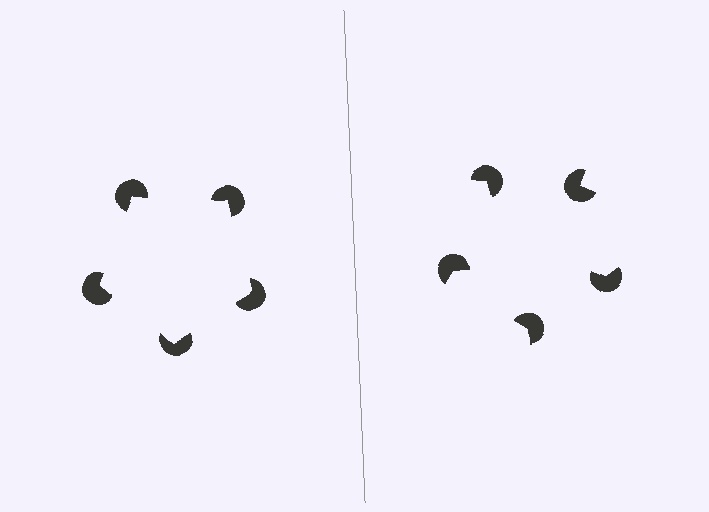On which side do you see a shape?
An illusory pentagon appears on the left side. On the right side the wedge cuts are rotated, so no coherent shape forms.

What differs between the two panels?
The pac-man discs are positioned identically on both sides; only the wedge orientations differ. On the left they align to a pentagon; on the right they are misaligned.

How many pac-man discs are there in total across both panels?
10 — 5 on each side.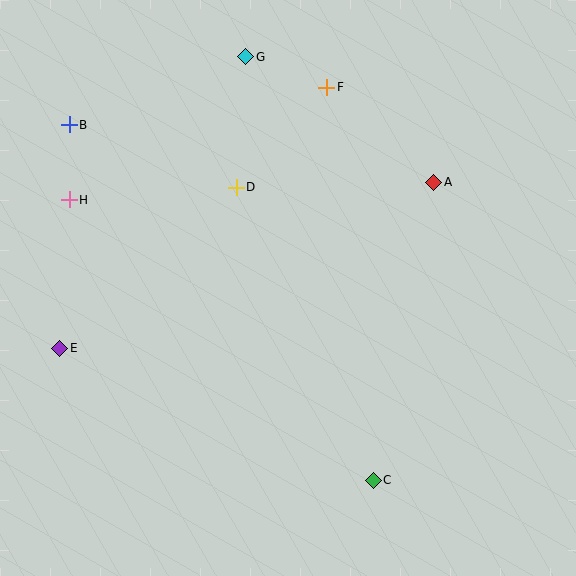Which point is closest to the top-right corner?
Point A is closest to the top-right corner.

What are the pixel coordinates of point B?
Point B is at (69, 125).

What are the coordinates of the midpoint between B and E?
The midpoint between B and E is at (64, 237).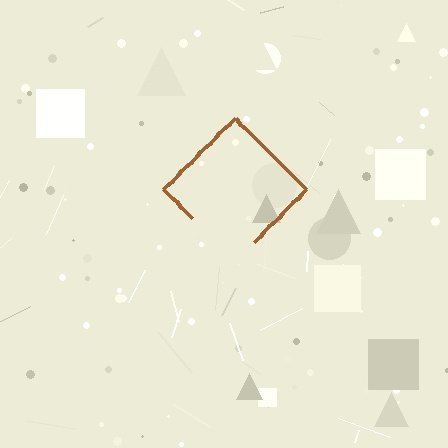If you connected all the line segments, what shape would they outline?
They would outline a diamond.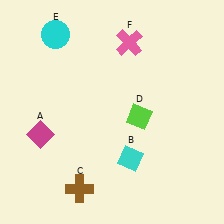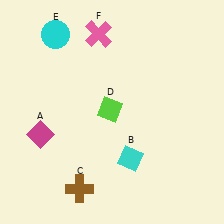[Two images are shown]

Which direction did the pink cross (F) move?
The pink cross (F) moved left.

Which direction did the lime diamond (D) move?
The lime diamond (D) moved left.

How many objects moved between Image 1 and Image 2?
2 objects moved between the two images.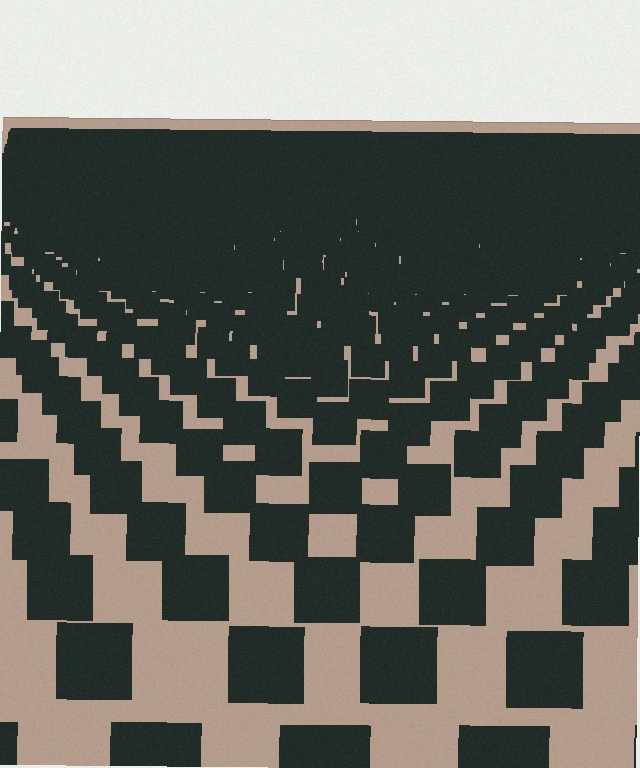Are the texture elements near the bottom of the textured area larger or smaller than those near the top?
Larger. Near the bottom, elements are closer to the viewer and appear at a bigger on-screen size.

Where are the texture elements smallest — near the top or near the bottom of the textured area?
Near the top.